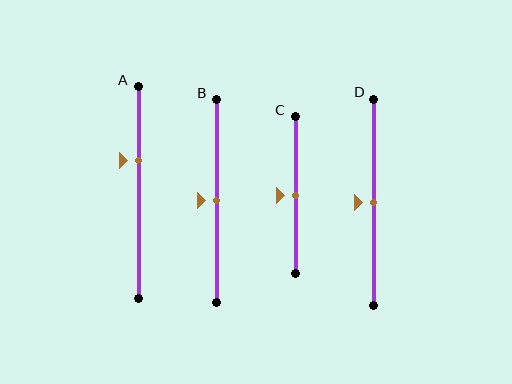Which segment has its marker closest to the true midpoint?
Segment B has its marker closest to the true midpoint.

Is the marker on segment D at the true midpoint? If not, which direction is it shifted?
Yes, the marker on segment D is at the true midpoint.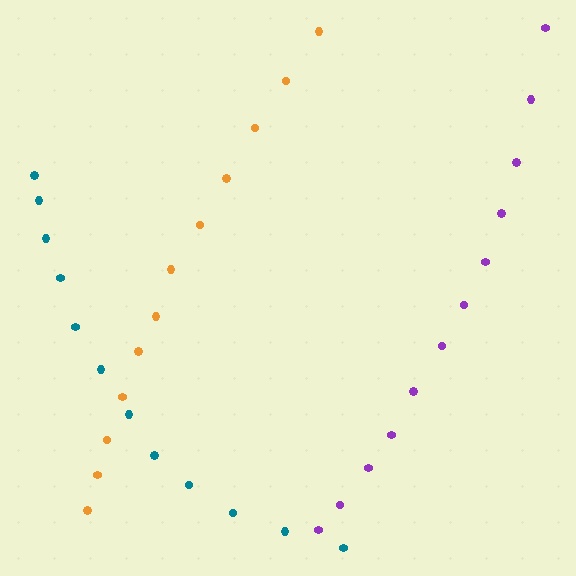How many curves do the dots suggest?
There are 3 distinct paths.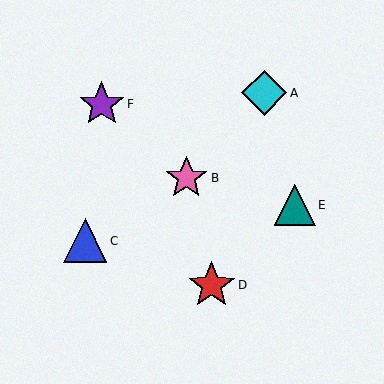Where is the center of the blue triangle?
The center of the blue triangle is at (85, 241).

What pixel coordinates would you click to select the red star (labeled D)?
Click at (212, 285) to select the red star D.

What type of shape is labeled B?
Shape B is a pink star.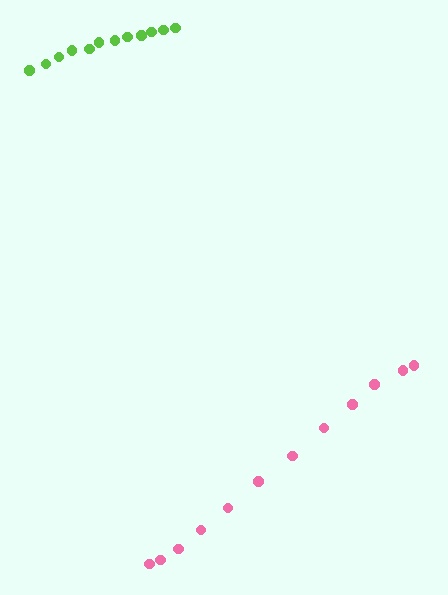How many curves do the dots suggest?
There are 2 distinct paths.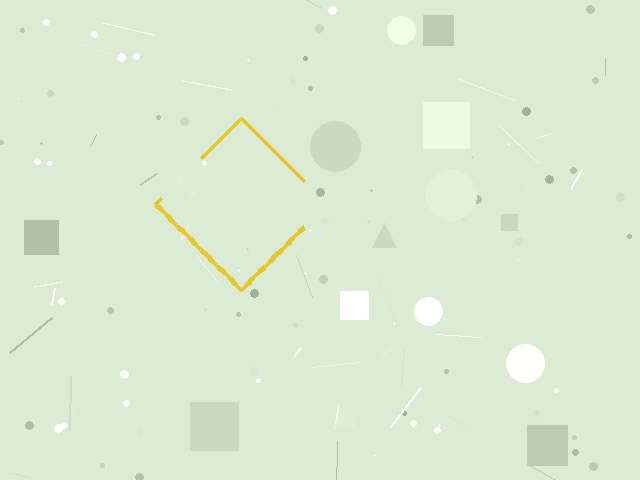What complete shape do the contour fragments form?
The contour fragments form a diamond.